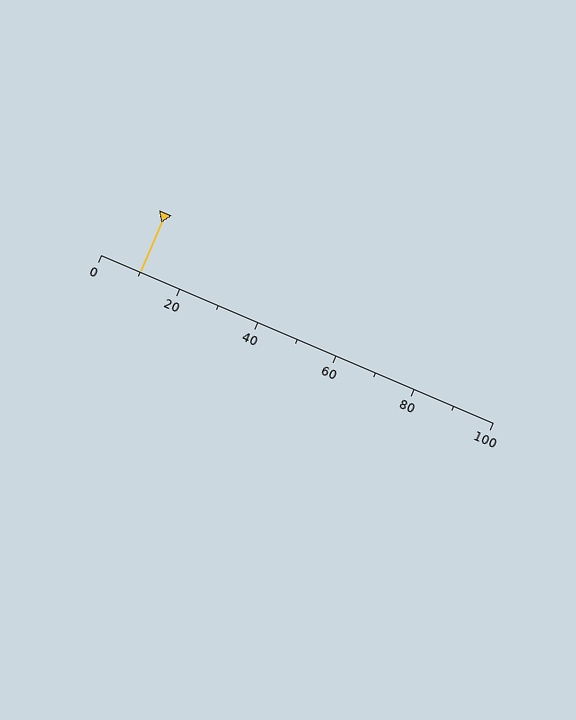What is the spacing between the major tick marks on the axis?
The major ticks are spaced 20 apart.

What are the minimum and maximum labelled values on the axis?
The axis runs from 0 to 100.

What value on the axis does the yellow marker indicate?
The marker indicates approximately 10.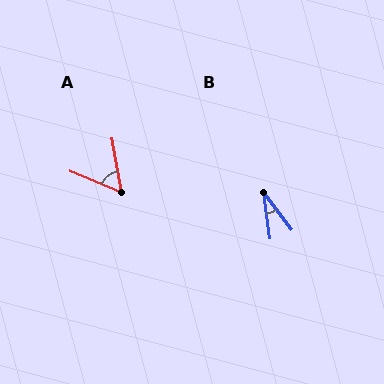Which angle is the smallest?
B, at approximately 29 degrees.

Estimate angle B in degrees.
Approximately 29 degrees.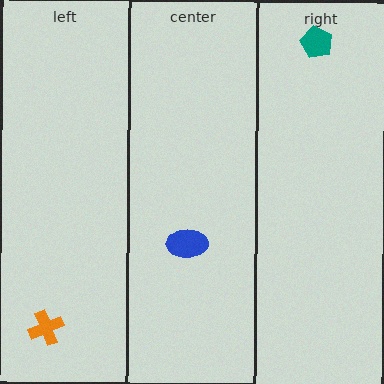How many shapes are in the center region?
1.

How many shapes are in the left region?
1.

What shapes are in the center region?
The blue ellipse.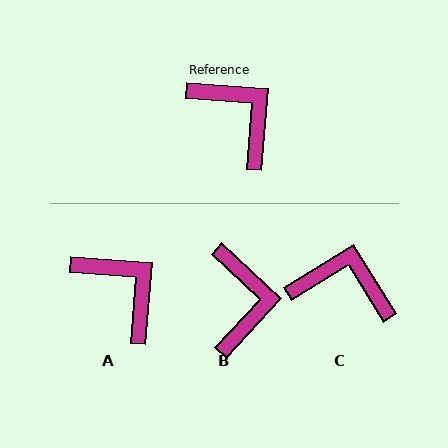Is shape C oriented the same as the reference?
No, it is off by about 36 degrees.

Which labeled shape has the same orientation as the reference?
A.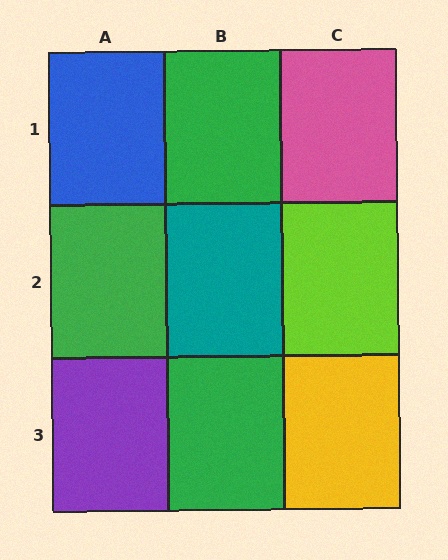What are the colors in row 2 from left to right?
Green, teal, lime.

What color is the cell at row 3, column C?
Yellow.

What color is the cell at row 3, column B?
Green.